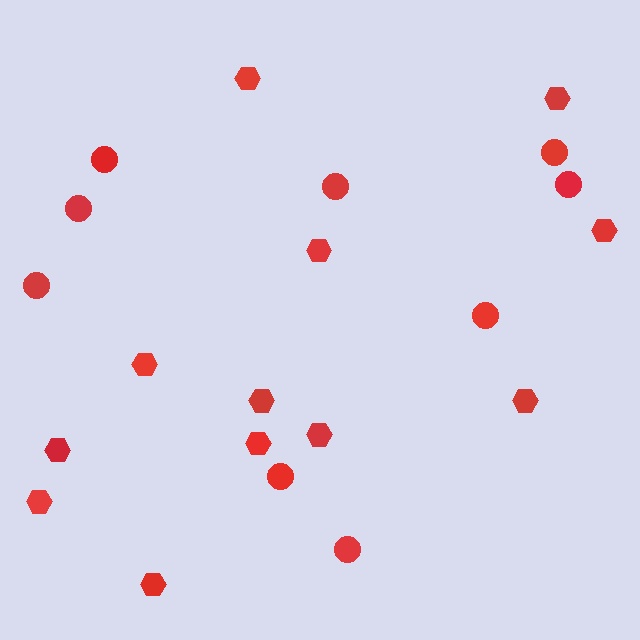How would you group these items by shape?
There are 2 groups: one group of hexagons (12) and one group of circles (9).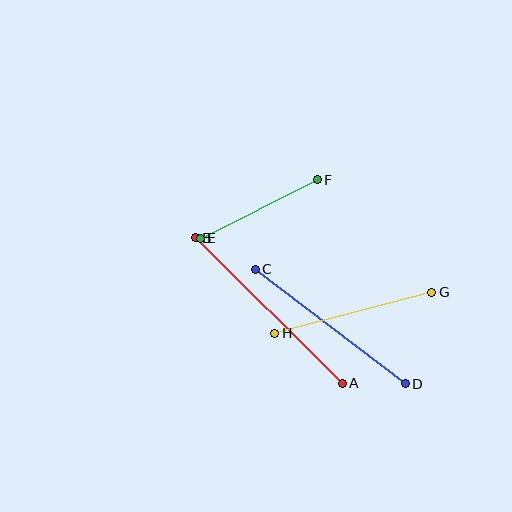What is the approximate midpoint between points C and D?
The midpoint is at approximately (330, 327) pixels.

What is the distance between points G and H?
The distance is approximately 162 pixels.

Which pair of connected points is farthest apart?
Points A and B are farthest apart.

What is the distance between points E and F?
The distance is approximately 131 pixels.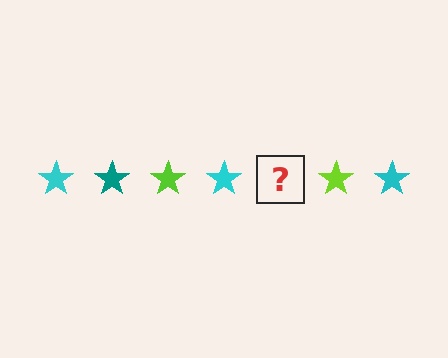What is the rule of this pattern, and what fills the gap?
The rule is that the pattern cycles through cyan, teal, lime stars. The gap should be filled with a teal star.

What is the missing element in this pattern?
The missing element is a teal star.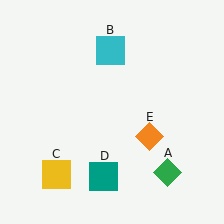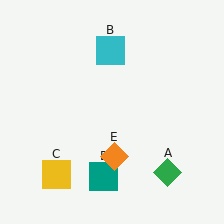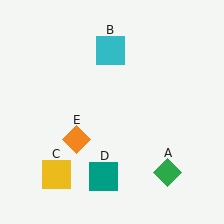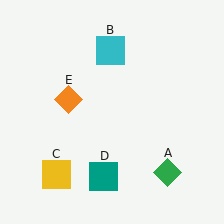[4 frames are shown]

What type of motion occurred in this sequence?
The orange diamond (object E) rotated clockwise around the center of the scene.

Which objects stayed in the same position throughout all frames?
Green diamond (object A) and cyan square (object B) and yellow square (object C) and teal square (object D) remained stationary.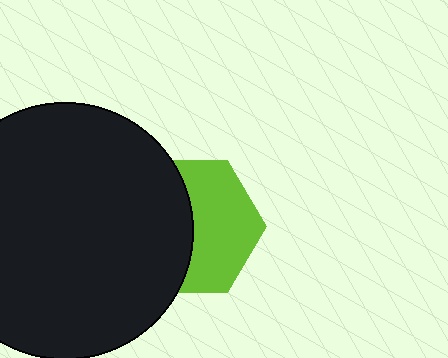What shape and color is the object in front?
The object in front is a black circle.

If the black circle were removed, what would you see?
You would see the complete lime hexagon.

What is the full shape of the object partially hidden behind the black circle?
The partially hidden object is a lime hexagon.